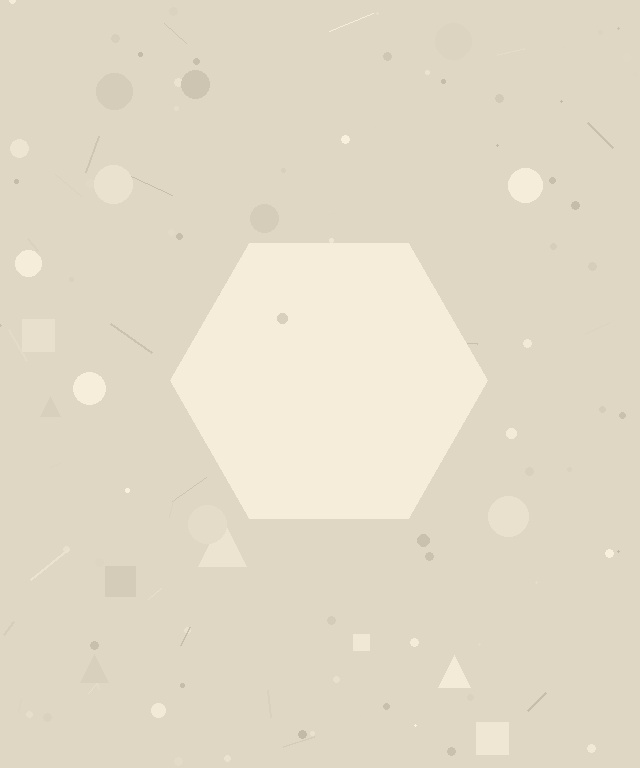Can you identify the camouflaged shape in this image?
The camouflaged shape is a hexagon.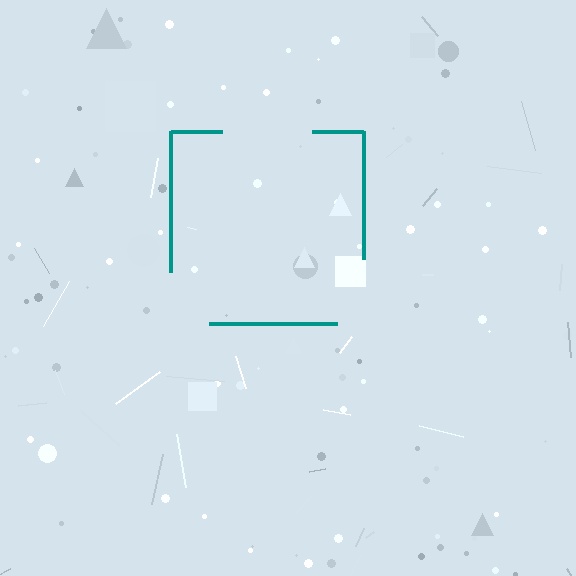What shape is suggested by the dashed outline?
The dashed outline suggests a square.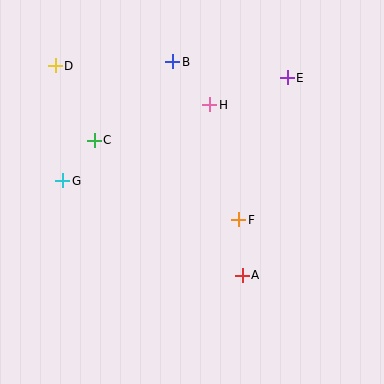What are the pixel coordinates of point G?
Point G is at (63, 181).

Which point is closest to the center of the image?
Point F at (239, 220) is closest to the center.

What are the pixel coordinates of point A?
Point A is at (242, 275).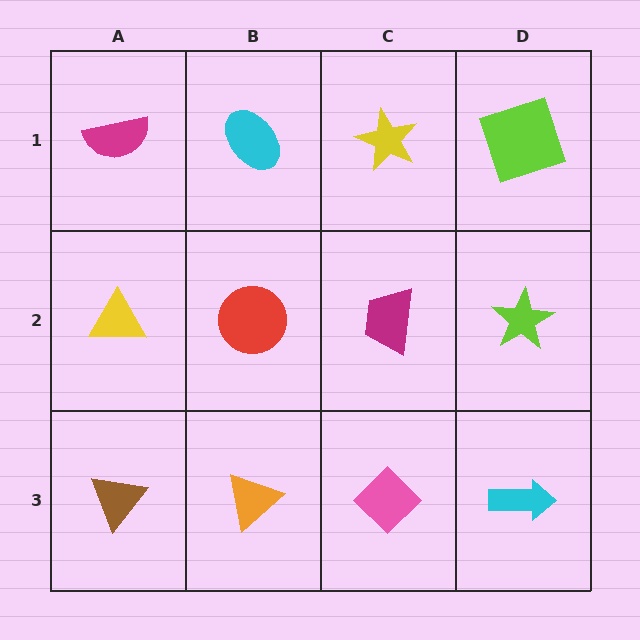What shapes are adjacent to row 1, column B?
A red circle (row 2, column B), a magenta semicircle (row 1, column A), a yellow star (row 1, column C).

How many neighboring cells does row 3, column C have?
3.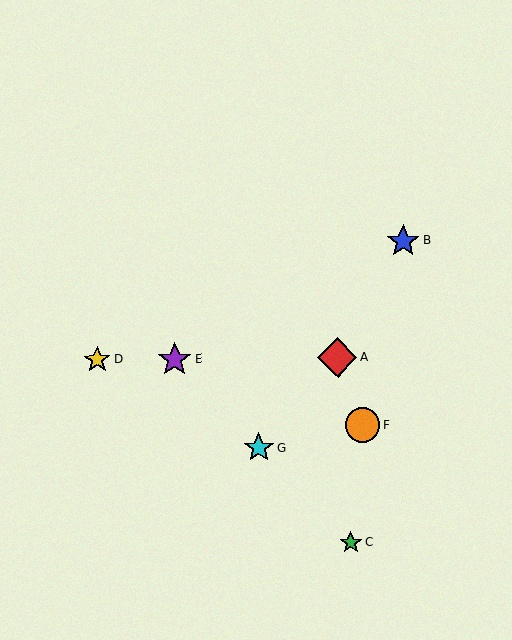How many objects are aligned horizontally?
3 objects (A, D, E) are aligned horizontally.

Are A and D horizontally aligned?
Yes, both are at y≈358.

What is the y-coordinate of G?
Object G is at y≈448.